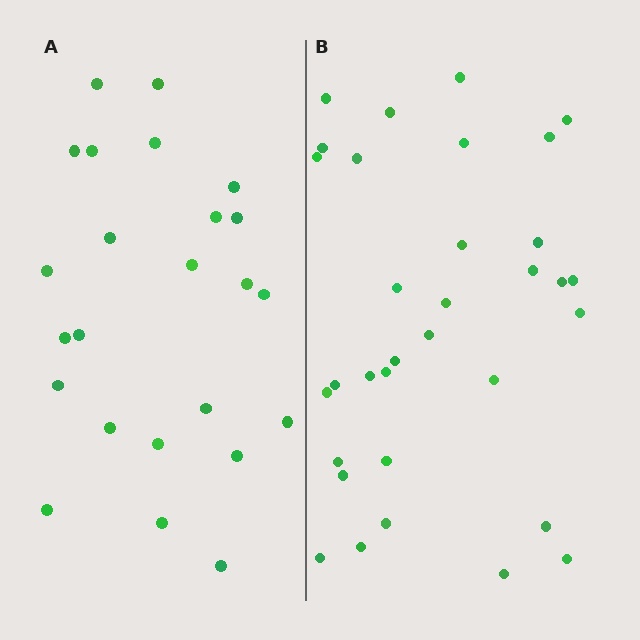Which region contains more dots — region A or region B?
Region B (the right region) has more dots.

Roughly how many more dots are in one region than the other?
Region B has roughly 8 or so more dots than region A.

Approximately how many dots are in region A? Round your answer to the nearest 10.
About 20 dots. (The exact count is 24, which rounds to 20.)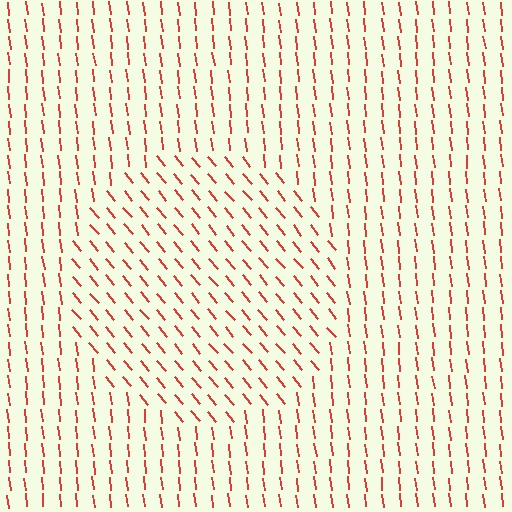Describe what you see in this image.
The image is filled with small red line segments. A circle region in the image has lines oriented differently from the surrounding lines, creating a visible texture boundary.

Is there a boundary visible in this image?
Yes, there is a texture boundary formed by a change in line orientation.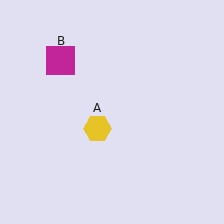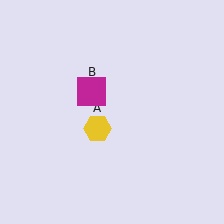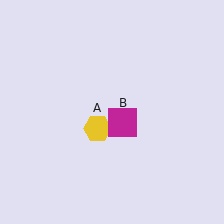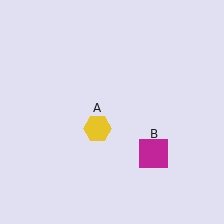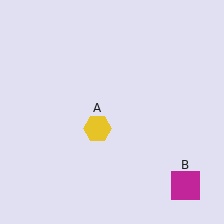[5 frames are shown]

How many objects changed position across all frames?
1 object changed position: magenta square (object B).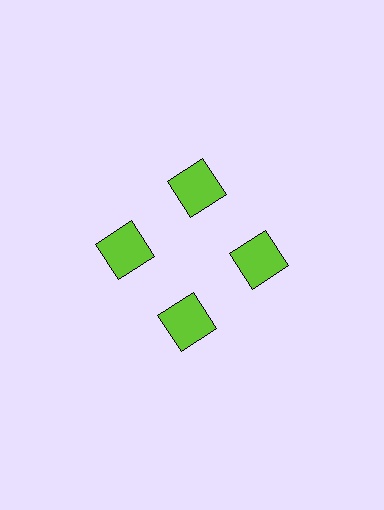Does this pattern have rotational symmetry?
Yes, this pattern has 4-fold rotational symmetry. It looks the same after rotating 90 degrees around the center.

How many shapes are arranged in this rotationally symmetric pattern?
There are 4 shapes, arranged in 4 groups of 1.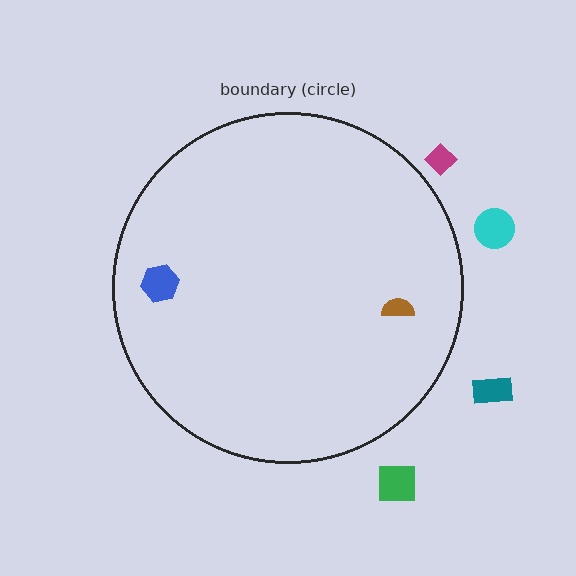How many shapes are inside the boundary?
2 inside, 4 outside.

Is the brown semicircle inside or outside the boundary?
Inside.